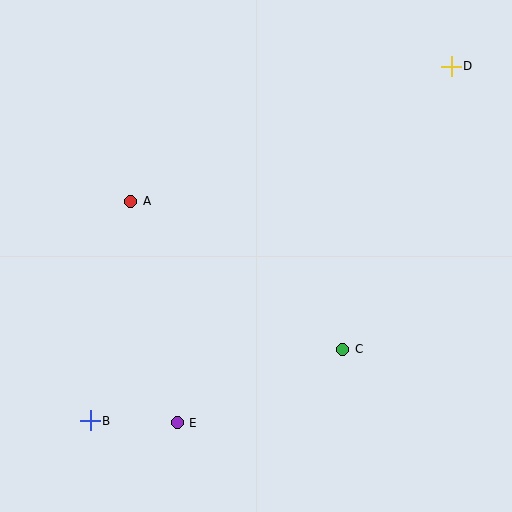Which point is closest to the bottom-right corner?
Point C is closest to the bottom-right corner.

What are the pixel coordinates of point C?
Point C is at (343, 349).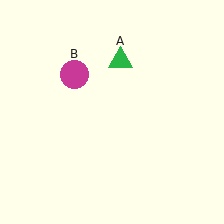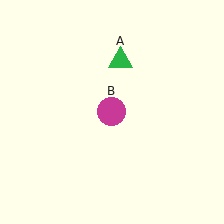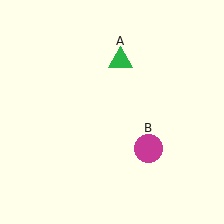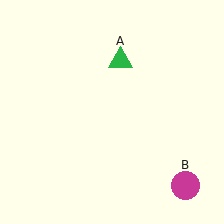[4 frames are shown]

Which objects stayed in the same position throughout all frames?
Green triangle (object A) remained stationary.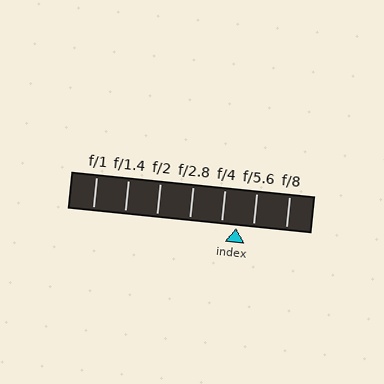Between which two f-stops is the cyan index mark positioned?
The index mark is between f/4 and f/5.6.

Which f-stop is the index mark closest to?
The index mark is closest to f/4.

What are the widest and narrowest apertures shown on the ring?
The widest aperture shown is f/1 and the narrowest is f/8.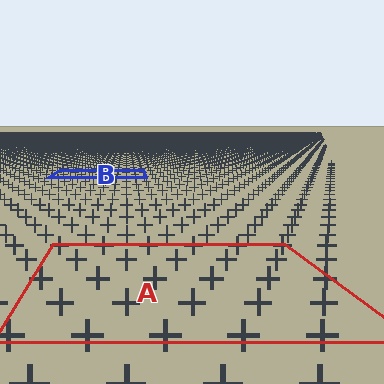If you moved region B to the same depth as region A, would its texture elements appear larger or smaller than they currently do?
They would appear larger. At a closer depth, the same texture elements are projected at a bigger on-screen size.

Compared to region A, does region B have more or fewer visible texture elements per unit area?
Region B has more texture elements per unit area — they are packed more densely because it is farther away.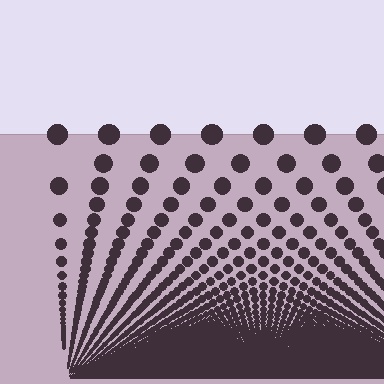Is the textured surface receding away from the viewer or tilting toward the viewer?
The surface appears to tilt toward the viewer. Texture elements get larger and sparser toward the top.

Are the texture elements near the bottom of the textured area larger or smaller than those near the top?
Smaller. The gradient is inverted — elements near the bottom are smaller and denser.